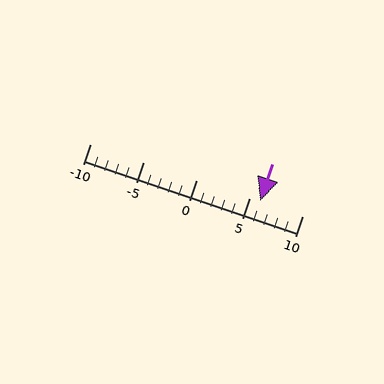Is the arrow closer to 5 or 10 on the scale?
The arrow is closer to 5.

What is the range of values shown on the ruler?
The ruler shows values from -10 to 10.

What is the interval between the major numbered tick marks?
The major tick marks are spaced 5 units apart.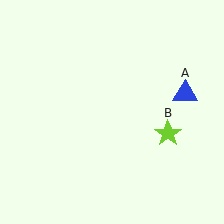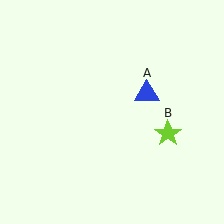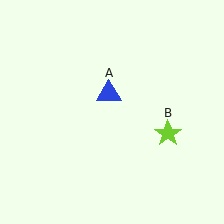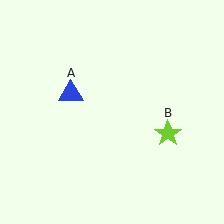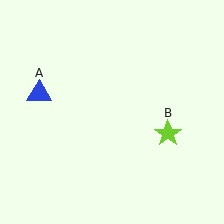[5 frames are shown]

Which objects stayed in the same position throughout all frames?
Lime star (object B) remained stationary.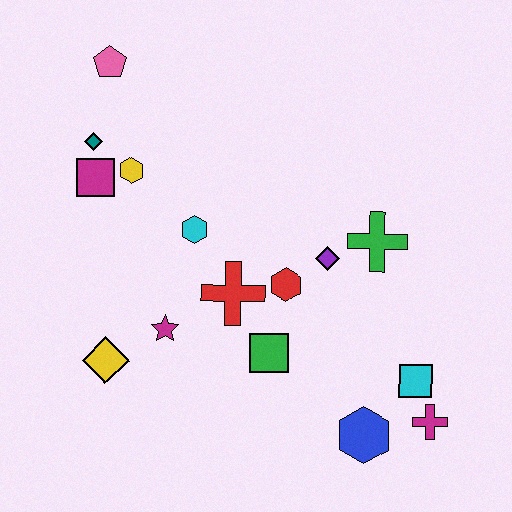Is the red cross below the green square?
No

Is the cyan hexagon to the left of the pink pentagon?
No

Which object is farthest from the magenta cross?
The pink pentagon is farthest from the magenta cross.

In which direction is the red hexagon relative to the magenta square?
The red hexagon is to the right of the magenta square.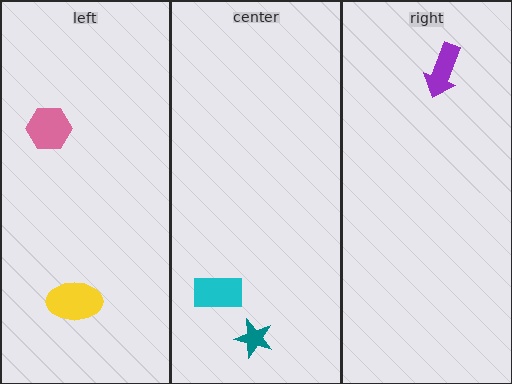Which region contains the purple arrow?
The right region.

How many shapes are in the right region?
1.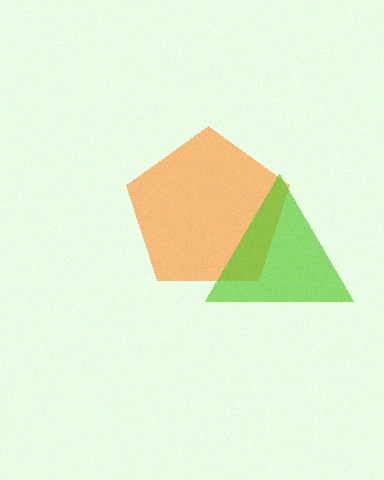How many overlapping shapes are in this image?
There are 2 overlapping shapes in the image.